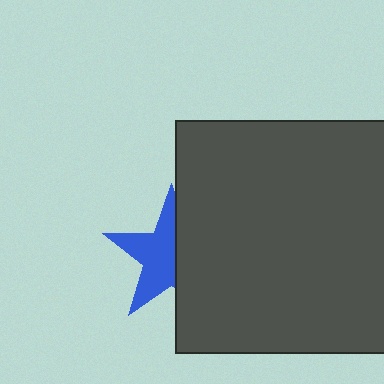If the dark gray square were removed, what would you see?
You would see the complete blue star.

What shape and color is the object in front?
The object in front is a dark gray square.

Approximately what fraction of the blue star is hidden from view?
Roughly 43% of the blue star is hidden behind the dark gray square.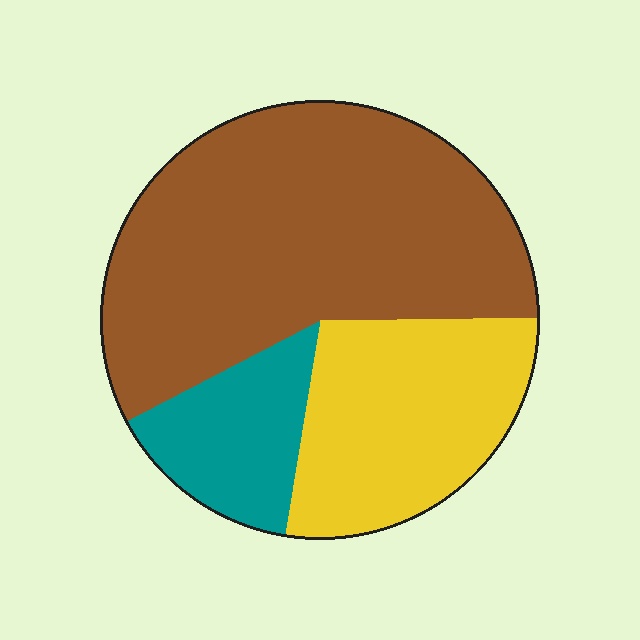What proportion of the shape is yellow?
Yellow takes up between a quarter and a half of the shape.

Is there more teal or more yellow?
Yellow.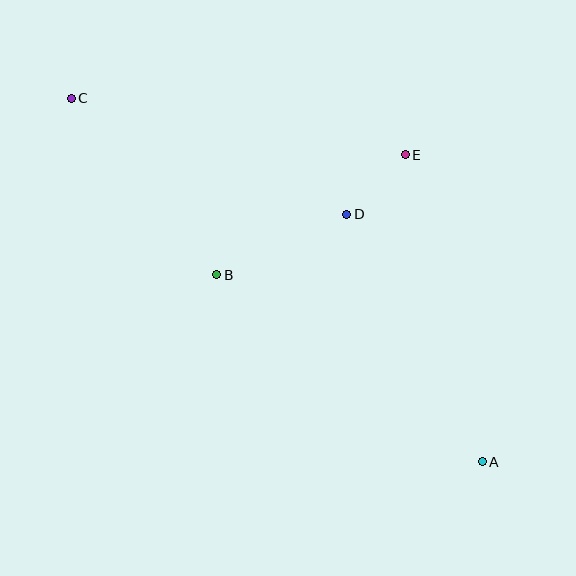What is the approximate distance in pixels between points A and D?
The distance between A and D is approximately 282 pixels.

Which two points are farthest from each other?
Points A and C are farthest from each other.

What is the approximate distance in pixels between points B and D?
The distance between B and D is approximately 144 pixels.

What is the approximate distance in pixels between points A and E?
The distance between A and E is approximately 316 pixels.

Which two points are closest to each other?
Points D and E are closest to each other.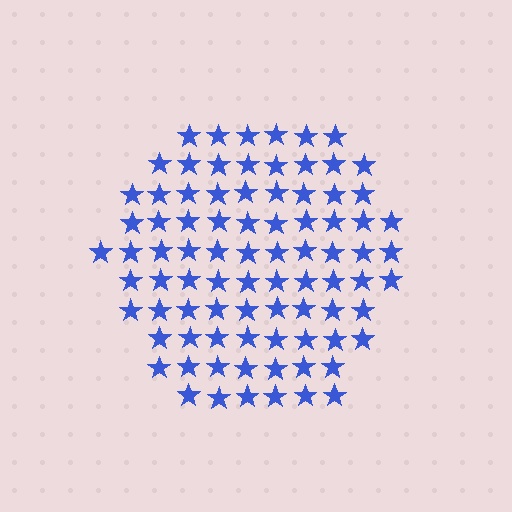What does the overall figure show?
The overall figure shows a hexagon.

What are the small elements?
The small elements are stars.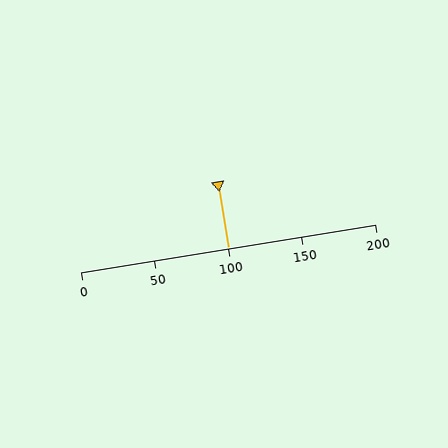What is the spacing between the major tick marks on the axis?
The major ticks are spaced 50 apart.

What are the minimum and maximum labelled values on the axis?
The axis runs from 0 to 200.